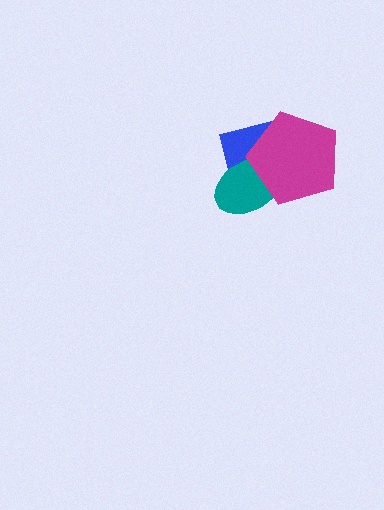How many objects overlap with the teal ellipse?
2 objects overlap with the teal ellipse.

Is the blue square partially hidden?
Yes, it is partially covered by another shape.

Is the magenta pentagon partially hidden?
No, no other shape covers it.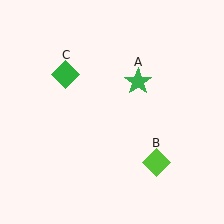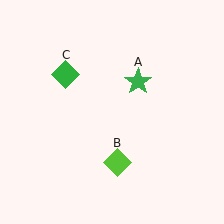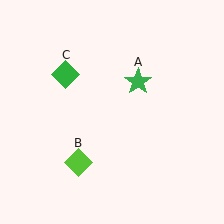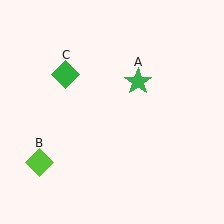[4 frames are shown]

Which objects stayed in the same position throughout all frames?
Green star (object A) and green diamond (object C) remained stationary.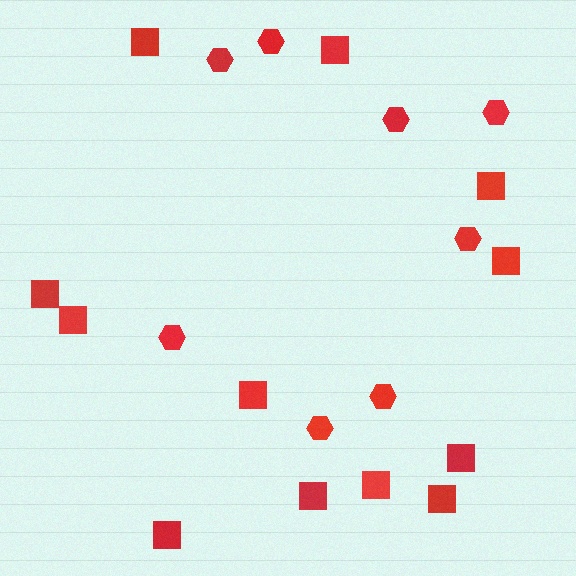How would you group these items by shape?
There are 2 groups: one group of squares (12) and one group of hexagons (8).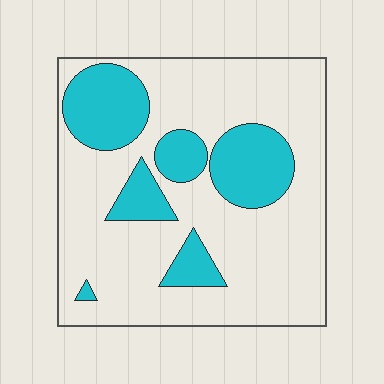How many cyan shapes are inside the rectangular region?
6.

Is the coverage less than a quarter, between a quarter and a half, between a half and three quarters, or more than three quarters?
Between a quarter and a half.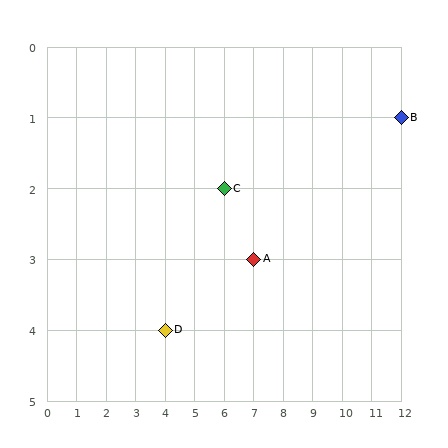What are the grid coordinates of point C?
Point C is at grid coordinates (6, 2).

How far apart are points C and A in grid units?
Points C and A are 1 column and 1 row apart (about 1.4 grid units diagonally).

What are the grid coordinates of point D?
Point D is at grid coordinates (4, 4).